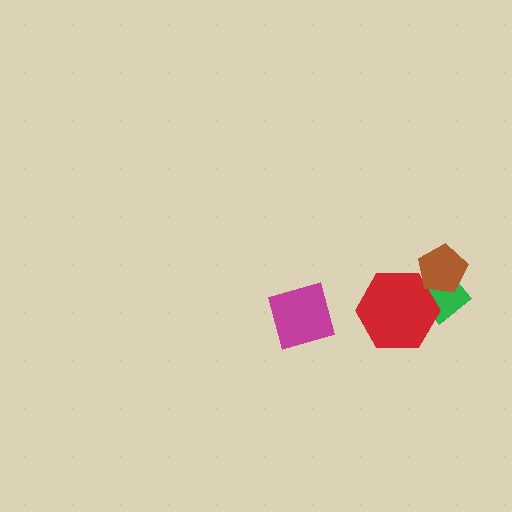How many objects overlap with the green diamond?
2 objects overlap with the green diamond.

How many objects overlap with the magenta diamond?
0 objects overlap with the magenta diamond.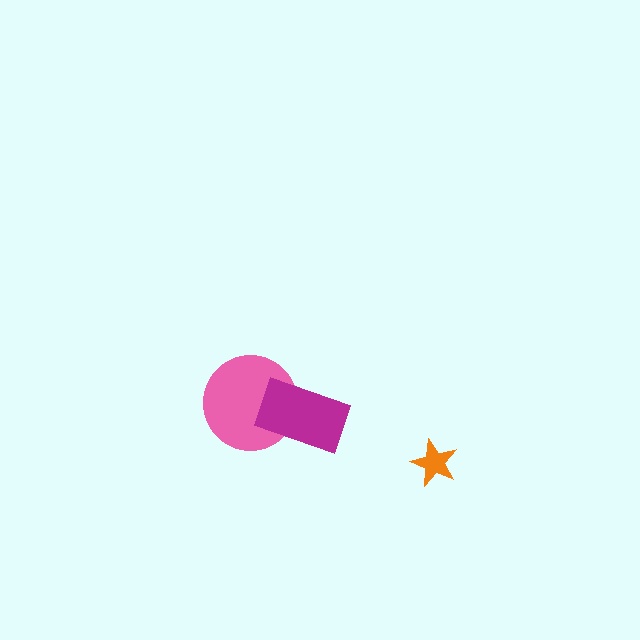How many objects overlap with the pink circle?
1 object overlaps with the pink circle.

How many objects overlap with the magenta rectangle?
1 object overlaps with the magenta rectangle.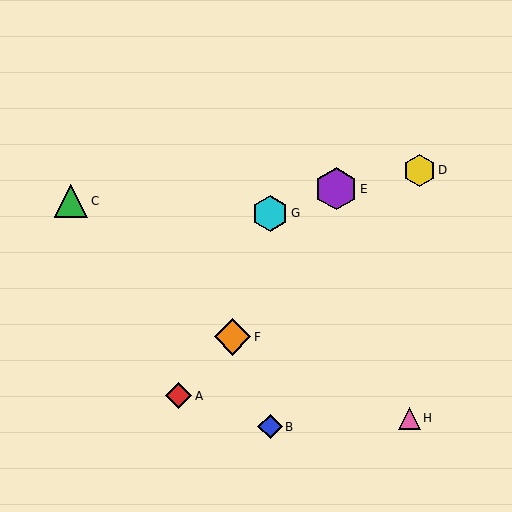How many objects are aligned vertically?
2 objects (B, G) are aligned vertically.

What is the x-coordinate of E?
Object E is at x≈336.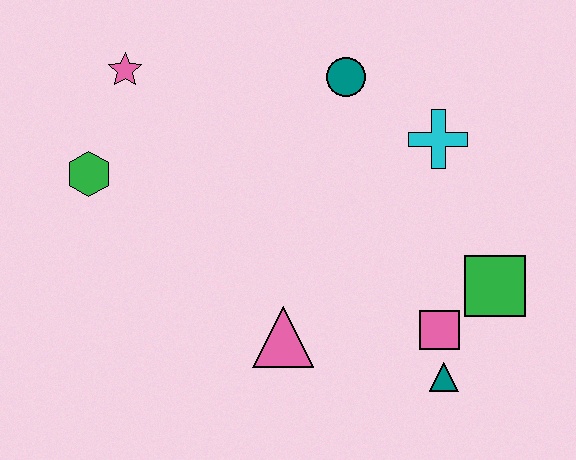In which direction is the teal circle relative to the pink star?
The teal circle is to the right of the pink star.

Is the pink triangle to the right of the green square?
No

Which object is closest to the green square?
The pink square is closest to the green square.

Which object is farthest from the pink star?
The teal triangle is farthest from the pink star.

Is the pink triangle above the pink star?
No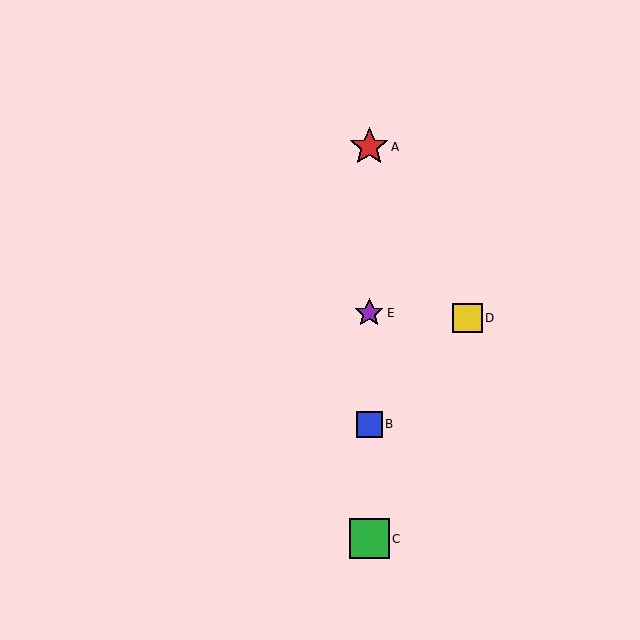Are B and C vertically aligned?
Yes, both are at x≈369.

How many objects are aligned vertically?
4 objects (A, B, C, E) are aligned vertically.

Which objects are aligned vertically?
Objects A, B, C, E are aligned vertically.